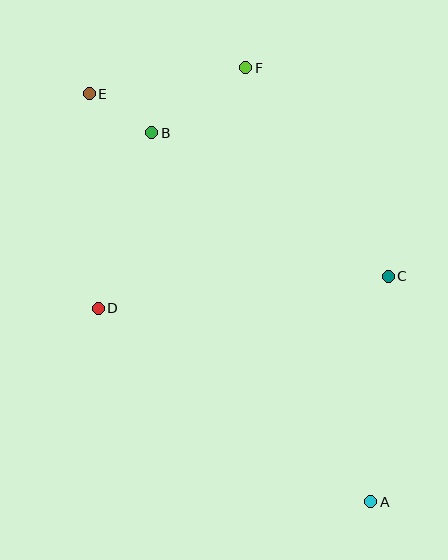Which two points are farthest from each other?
Points A and E are farthest from each other.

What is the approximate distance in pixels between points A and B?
The distance between A and B is approximately 429 pixels.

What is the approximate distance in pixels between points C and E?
The distance between C and E is approximately 350 pixels.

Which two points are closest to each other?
Points B and E are closest to each other.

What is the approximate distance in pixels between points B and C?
The distance between B and C is approximately 277 pixels.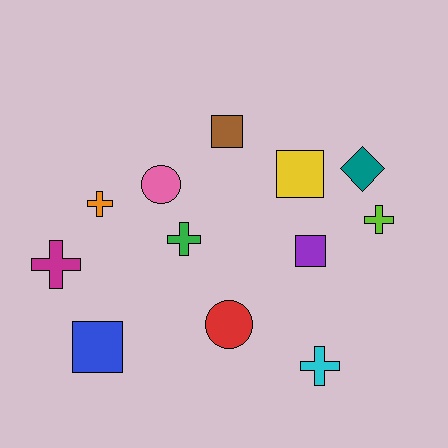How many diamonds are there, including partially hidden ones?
There is 1 diamond.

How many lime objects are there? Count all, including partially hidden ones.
There is 1 lime object.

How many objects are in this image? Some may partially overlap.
There are 12 objects.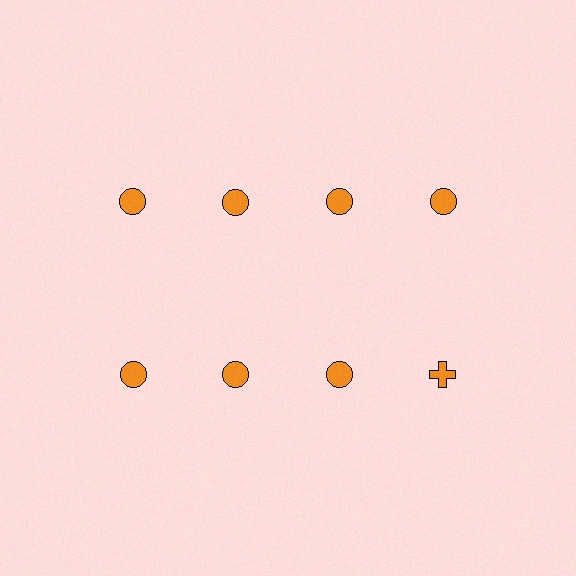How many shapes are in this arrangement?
There are 8 shapes arranged in a grid pattern.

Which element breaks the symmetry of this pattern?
The orange cross in the second row, second from right column breaks the symmetry. All other shapes are orange circles.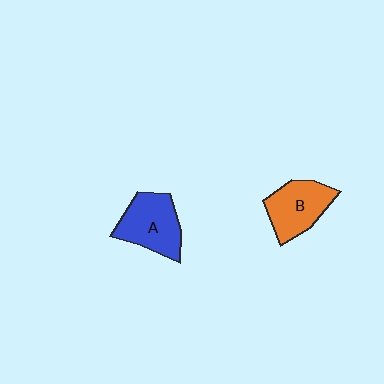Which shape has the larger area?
Shape A (blue).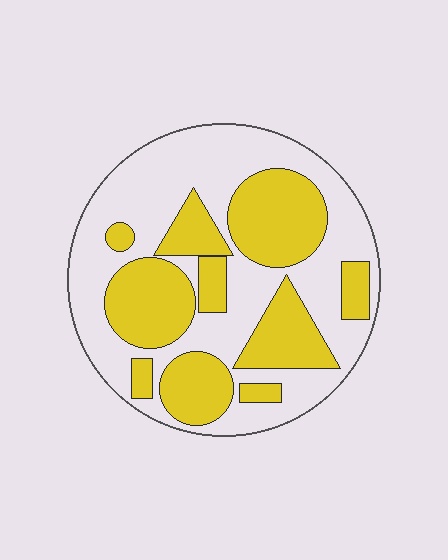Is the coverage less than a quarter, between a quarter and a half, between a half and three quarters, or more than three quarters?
Between a quarter and a half.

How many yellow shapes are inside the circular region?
10.